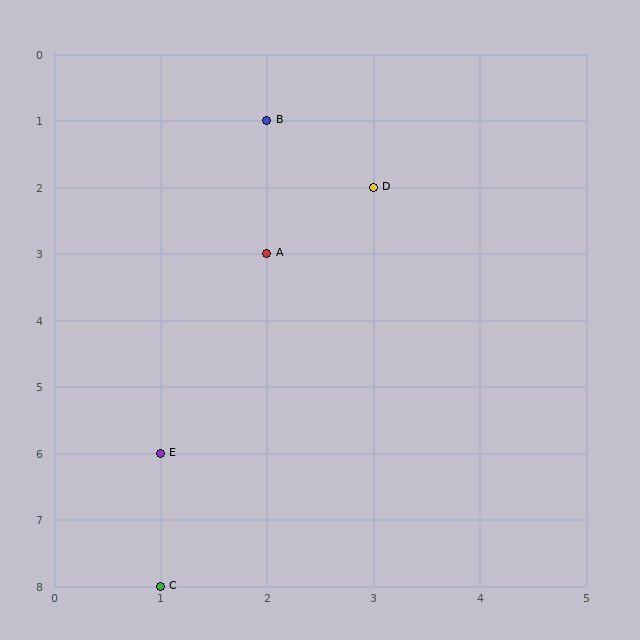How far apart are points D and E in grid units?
Points D and E are 2 columns and 4 rows apart (about 4.5 grid units diagonally).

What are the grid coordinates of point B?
Point B is at grid coordinates (2, 1).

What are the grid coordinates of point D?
Point D is at grid coordinates (3, 2).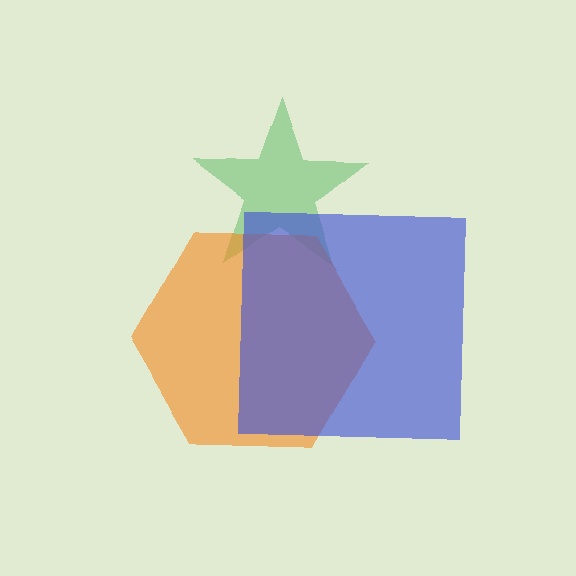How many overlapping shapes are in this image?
There are 3 overlapping shapes in the image.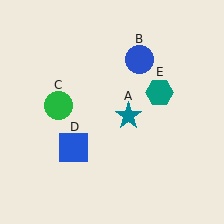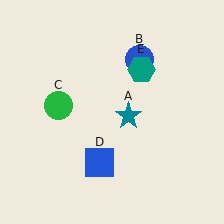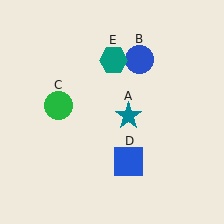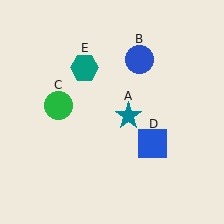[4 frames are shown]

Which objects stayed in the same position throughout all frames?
Teal star (object A) and blue circle (object B) and green circle (object C) remained stationary.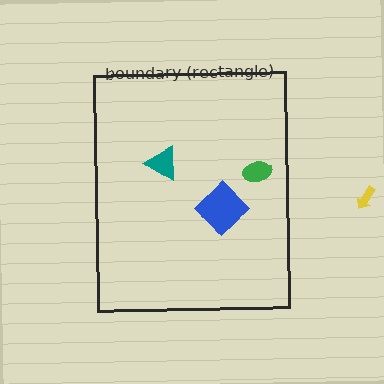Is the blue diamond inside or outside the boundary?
Inside.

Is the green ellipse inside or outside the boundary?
Inside.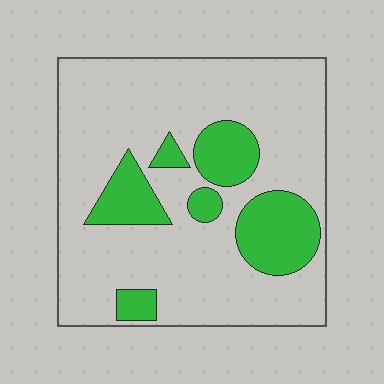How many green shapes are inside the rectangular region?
6.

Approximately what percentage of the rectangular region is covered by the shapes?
Approximately 20%.